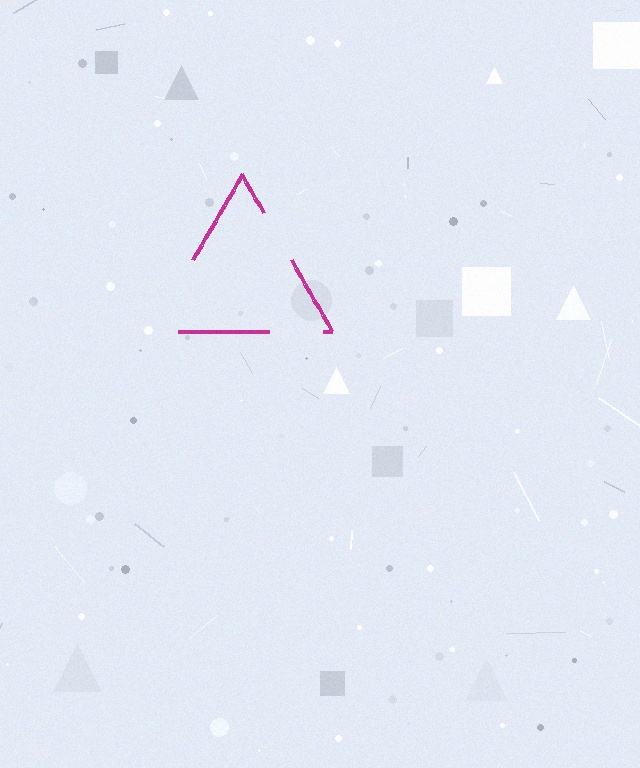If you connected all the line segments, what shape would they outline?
They would outline a triangle.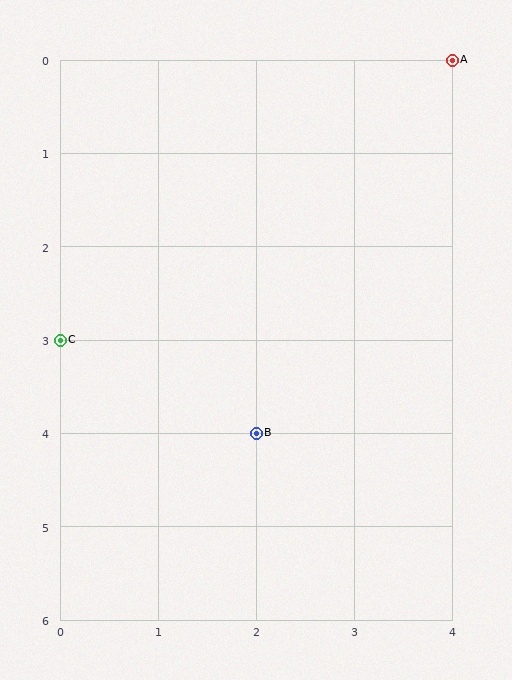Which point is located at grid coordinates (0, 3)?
Point C is at (0, 3).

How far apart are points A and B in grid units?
Points A and B are 2 columns and 4 rows apart (about 4.5 grid units diagonally).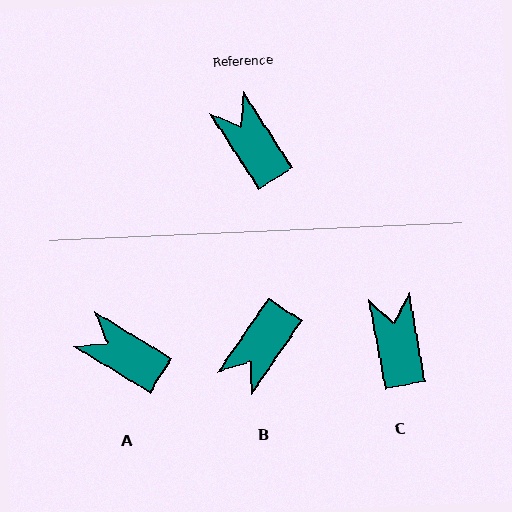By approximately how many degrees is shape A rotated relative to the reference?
Approximately 26 degrees counter-clockwise.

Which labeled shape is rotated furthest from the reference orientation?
B, about 113 degrees away.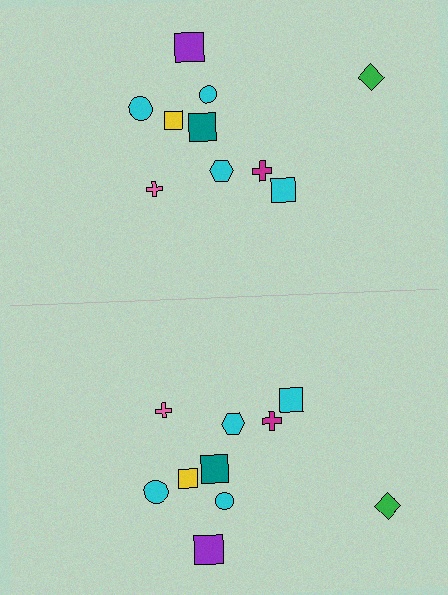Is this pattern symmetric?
Yes, this pattern has bilateral (reflection) symmetry.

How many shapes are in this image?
There are 20 shapes in this image.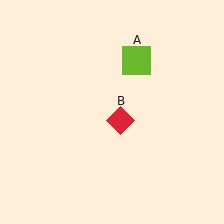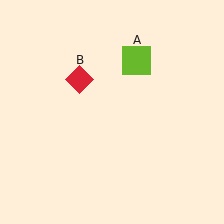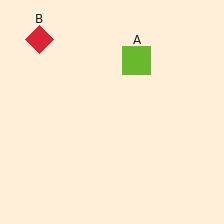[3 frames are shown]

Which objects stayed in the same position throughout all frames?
Lime square (object A) remained stationary.